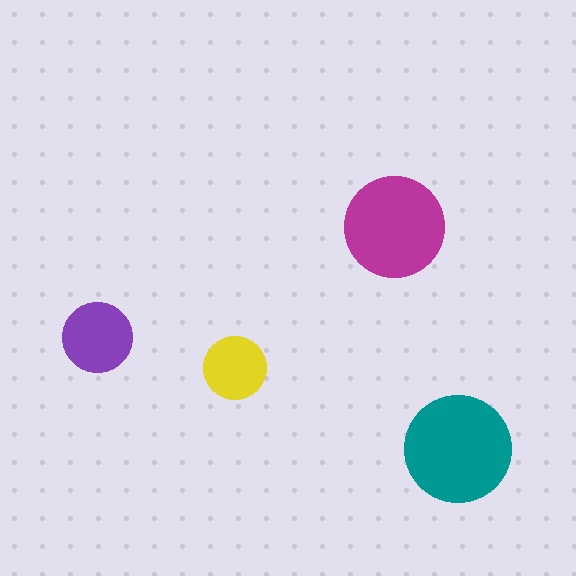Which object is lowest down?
The teal circle is bottommost.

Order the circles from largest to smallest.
the teal one, the magenta one, the purple one, the yellow one.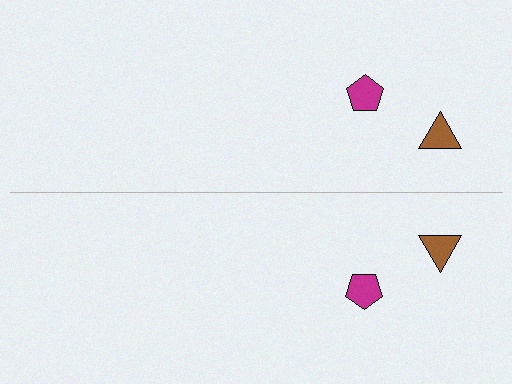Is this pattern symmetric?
Yes, this pattern has bilateral (reflection) symmetry.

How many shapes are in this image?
There are 4 shapes in this image.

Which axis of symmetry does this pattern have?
The pattern has a horizontal axis of symmetry running through the center of the image.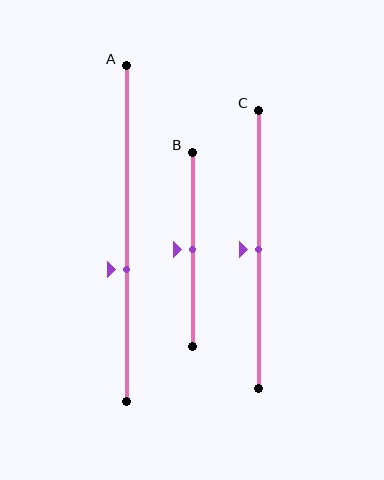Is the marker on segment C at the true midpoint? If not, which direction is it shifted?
Yes, the marker on segment C is at the true midpoint.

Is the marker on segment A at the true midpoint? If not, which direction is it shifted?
No, the marker on segment A is shifted downward by about 11% of the segment length.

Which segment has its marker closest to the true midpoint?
Segment B has its marker closest to the true midpoint.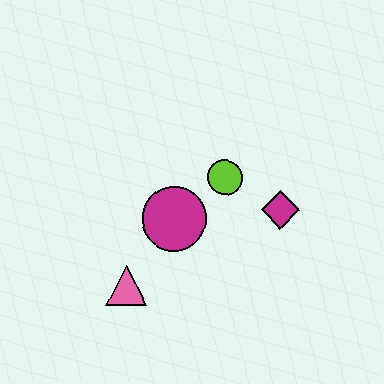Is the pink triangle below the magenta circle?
Yes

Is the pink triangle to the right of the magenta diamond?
No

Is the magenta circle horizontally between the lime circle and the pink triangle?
Yes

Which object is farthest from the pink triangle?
The magenta diamond is farthest from the pink triangle.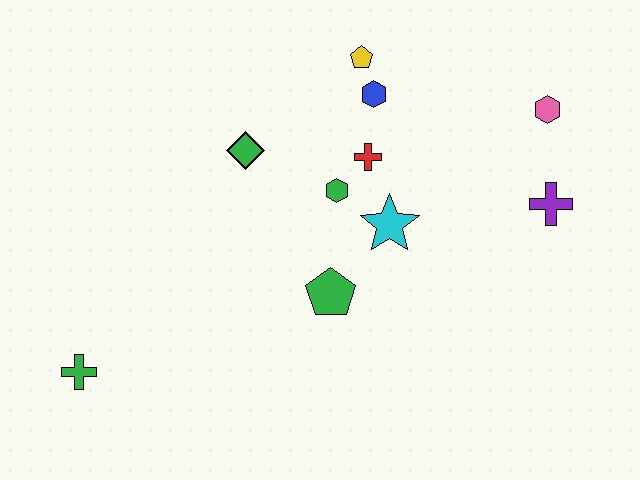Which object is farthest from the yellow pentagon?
The green cross is farthest from the yellow pentagon.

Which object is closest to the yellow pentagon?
The blue hexagon is closest to the yellow pentagon.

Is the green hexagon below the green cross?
No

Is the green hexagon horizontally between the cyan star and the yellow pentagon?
No